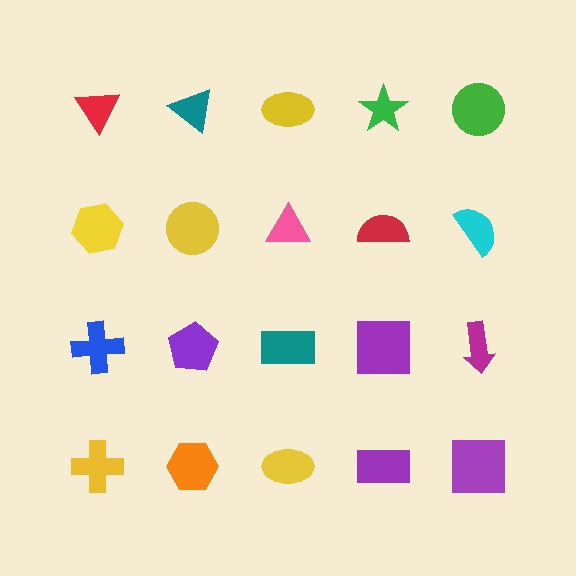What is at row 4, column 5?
A purple square.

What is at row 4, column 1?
A yellow cross.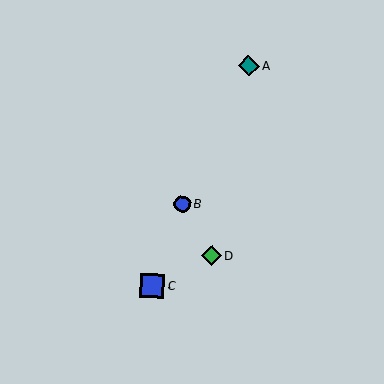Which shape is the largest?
The blue square (labeled C) is the largest.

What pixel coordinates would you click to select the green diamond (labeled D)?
Click at (212, 255) to select the green diamond D.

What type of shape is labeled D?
Shape D is a green diamond.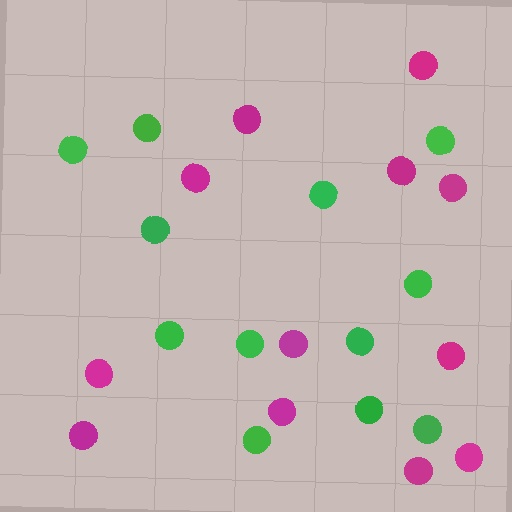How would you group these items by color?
There are 2 groups: one group of green circles (12) and one group of magenta circles (12).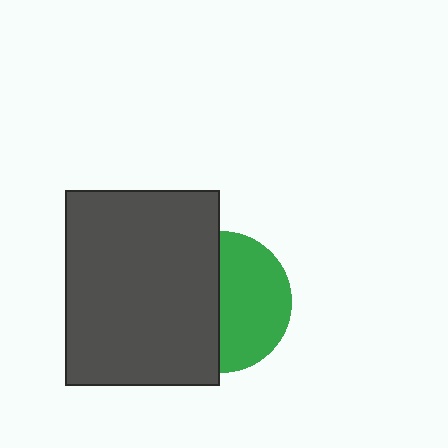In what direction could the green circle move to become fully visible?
The green circle could move right. That would shift it out from behind the dark gray rectangle entirely.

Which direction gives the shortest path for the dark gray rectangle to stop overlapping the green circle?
Moving left gives the shortest separation.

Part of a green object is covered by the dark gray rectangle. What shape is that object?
It is a circle.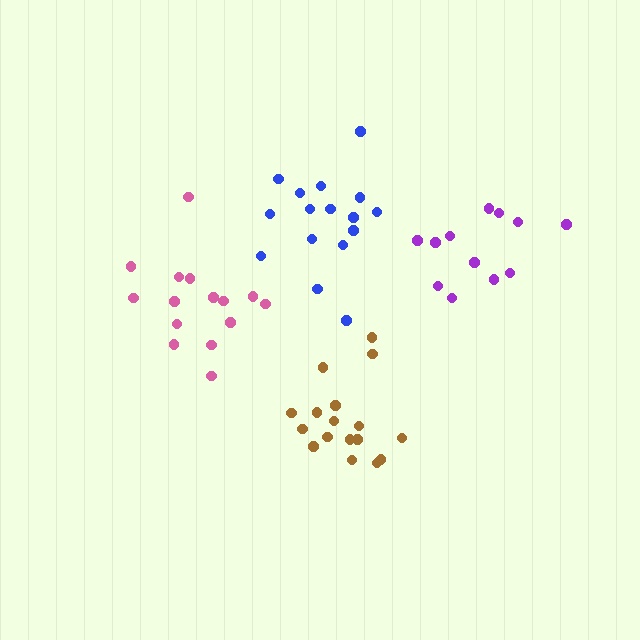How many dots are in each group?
Group 1: 12 dots, Group 2: 15 dots, Group 3: 17 dots, Group 4: 16 dots (60 total).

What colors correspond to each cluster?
The clusters are colored: purple, pink, brown, blue.